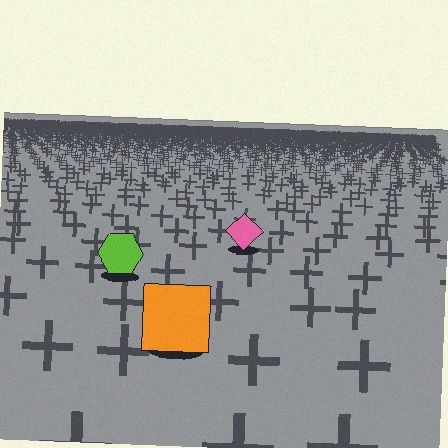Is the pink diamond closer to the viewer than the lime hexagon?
No. The lime hexagon is closer — you can tell from the texture gradient: the ground texture is coarser near it.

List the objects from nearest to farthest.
From nearest to farthest: the orange square, the lime hexagon, the pink diamond.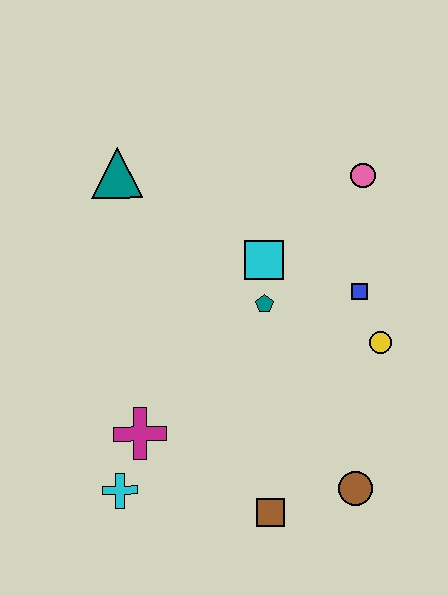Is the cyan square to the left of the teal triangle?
No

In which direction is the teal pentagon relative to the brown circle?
The teal pentagon is above the brown circle.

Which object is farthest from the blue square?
The cyan cross is farthest from the blue square.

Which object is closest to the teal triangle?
The cyan square is closest to the teal triangle.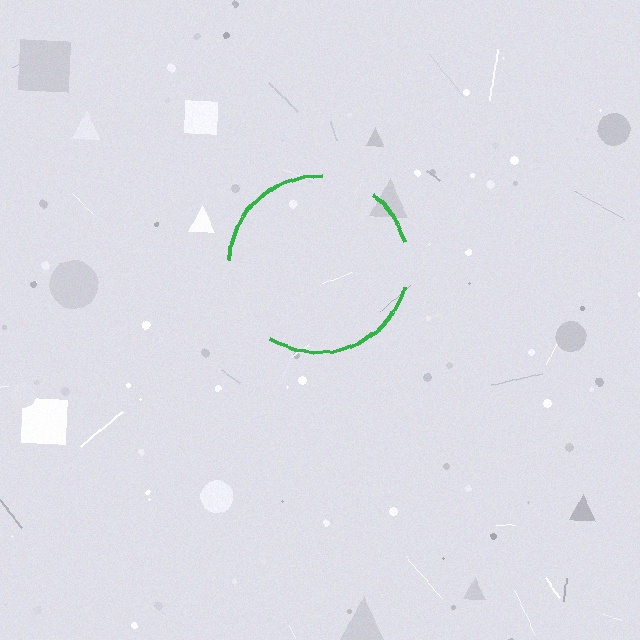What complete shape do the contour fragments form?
The contour fragments form a circle.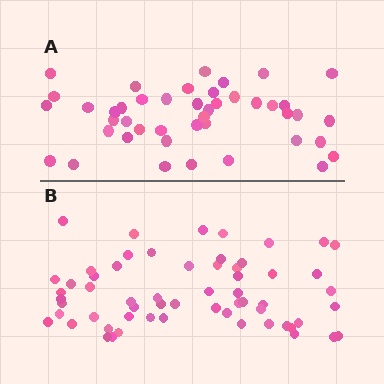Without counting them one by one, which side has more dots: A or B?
Region B (the bottom region) has more dots.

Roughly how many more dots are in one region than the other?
Region B has approximately 15 more dots than region A.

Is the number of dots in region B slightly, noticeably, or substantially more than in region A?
Region B has noticeably more, but not dramatically so. The ratio is roughly 1.4 to 1.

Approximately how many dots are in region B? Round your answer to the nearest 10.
About 60 dots.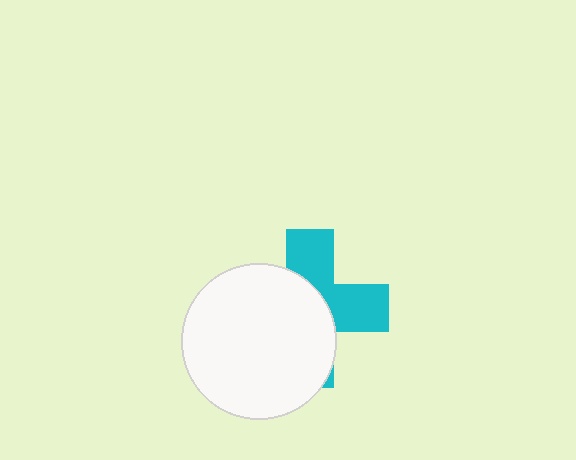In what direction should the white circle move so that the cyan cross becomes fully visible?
The white circle should move left. That is the shortest direction to clear the overlap and leave the cyan cross fully visible.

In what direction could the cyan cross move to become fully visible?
The cyan cross could move right. That would shift it out from behind the white circle entirely.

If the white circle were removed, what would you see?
You would see the complete cyan cross.